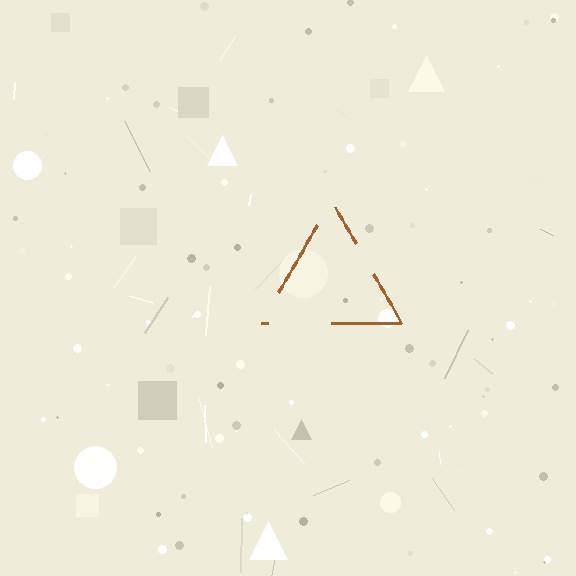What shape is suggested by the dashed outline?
The dashed outline suggests a triangle.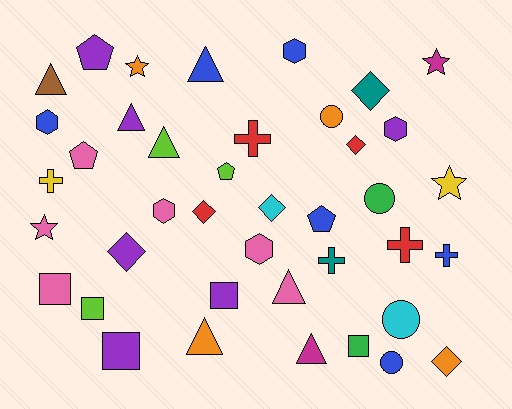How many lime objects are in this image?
There are 3 lime objects.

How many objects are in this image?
There are 40 objects.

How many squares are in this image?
There are 5 squares.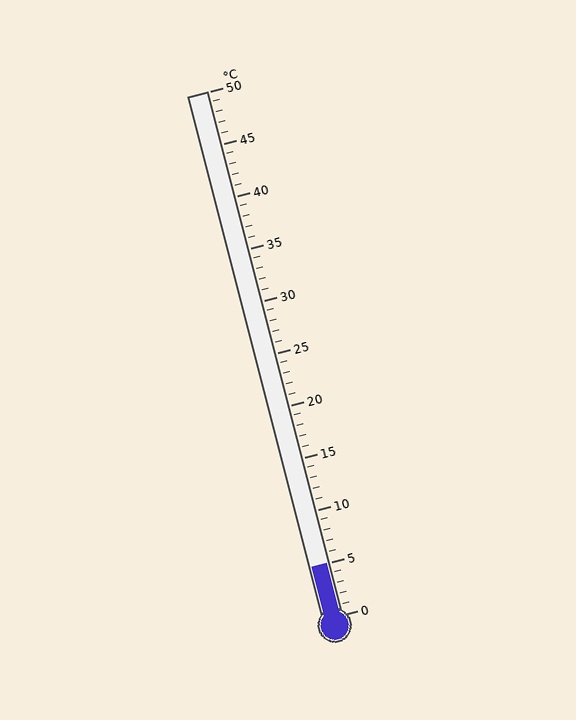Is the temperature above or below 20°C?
The temperature is below 20°C.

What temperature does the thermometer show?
The thermometer shows approximately 5°C.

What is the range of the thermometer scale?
The thermometer scale ranges from 0°C to 50°C.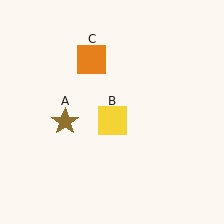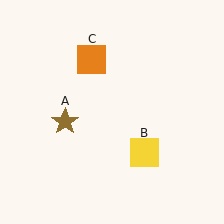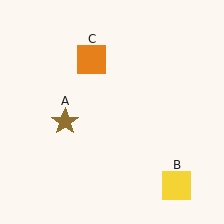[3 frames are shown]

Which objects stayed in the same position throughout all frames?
Brown star (object A) and orange square (object C) remained stationary.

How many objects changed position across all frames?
1 object changed position: yellow square (object B).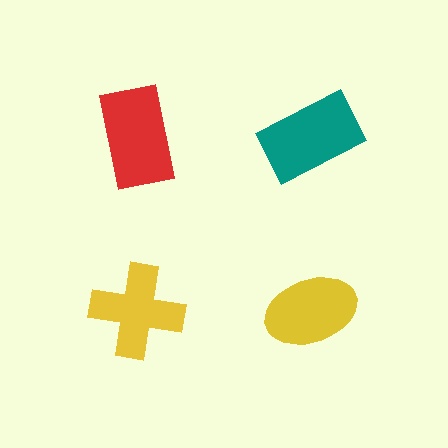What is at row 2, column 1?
A yellow cross.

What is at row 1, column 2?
A teal rectangle.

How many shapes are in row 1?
2 shapes.